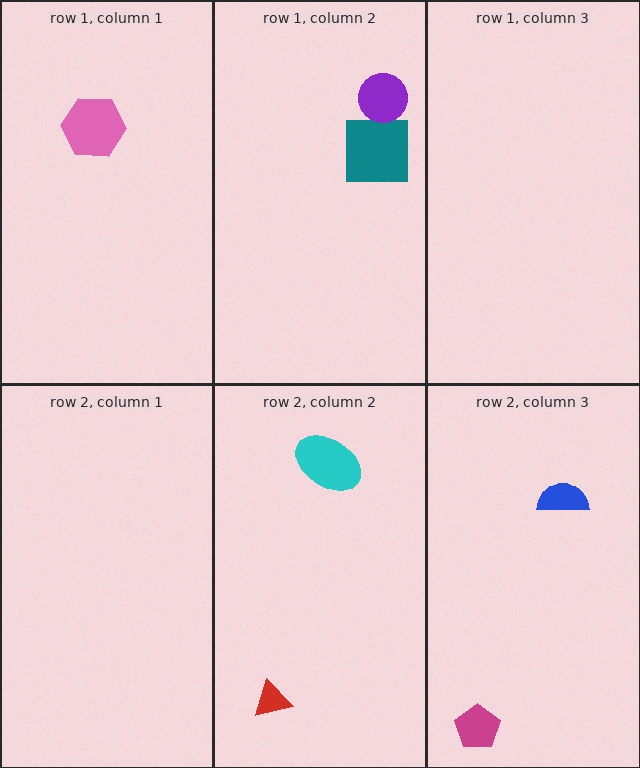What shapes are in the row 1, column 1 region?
The pink hexagon.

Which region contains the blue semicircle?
The row 2, column 3 region.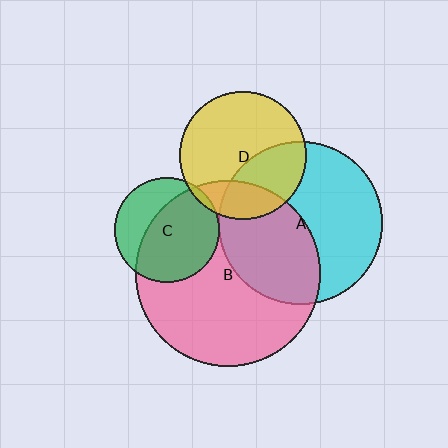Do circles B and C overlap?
Yes.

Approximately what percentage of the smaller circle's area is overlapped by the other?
Approximately 65%.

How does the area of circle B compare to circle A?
Approximately 1.3 times.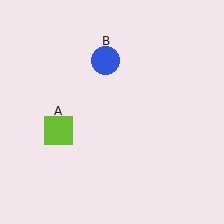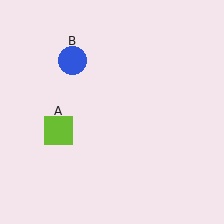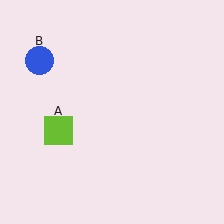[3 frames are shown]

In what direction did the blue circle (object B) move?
The blue circle (object B) moved left.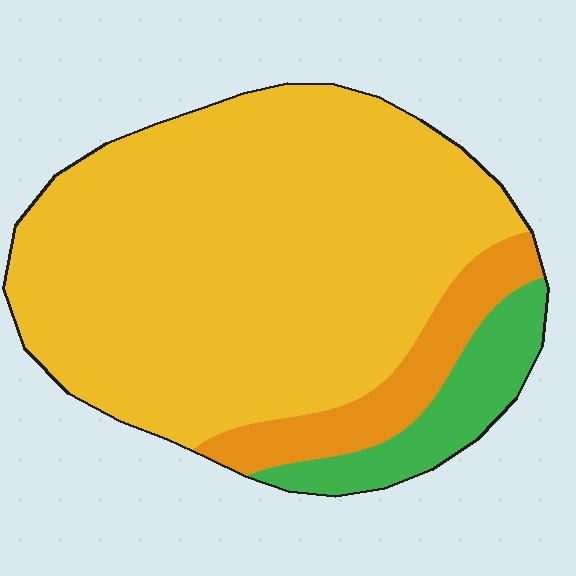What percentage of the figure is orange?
Orange covers roughly 10% of the figure.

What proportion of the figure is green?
Green takes up about one tenth (1/10) of the figure.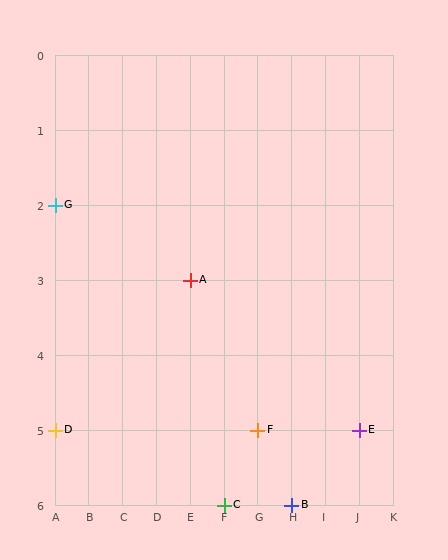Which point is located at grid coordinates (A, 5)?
Point D is at (A, 5).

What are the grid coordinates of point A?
Point A is at grid coordinates (E, 3).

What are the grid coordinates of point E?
Point E is at grid coordinates (J, 5).